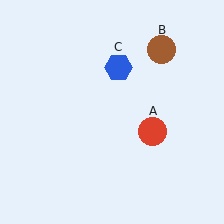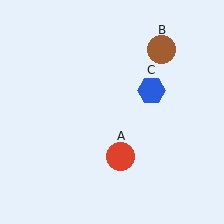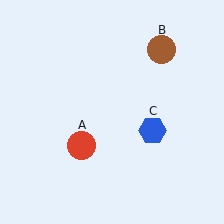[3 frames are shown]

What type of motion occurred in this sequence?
The red circle (object A), blue hexagon (object C) rotated clockwise around the center of the scene.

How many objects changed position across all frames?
2 objects changed position: red circle (object A), blue hexagon (object C).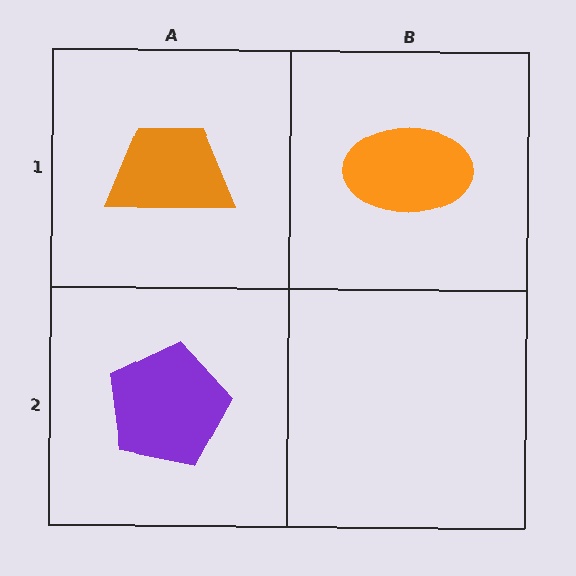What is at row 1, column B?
An orange ellipse.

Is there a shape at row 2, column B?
No, that cell is empty.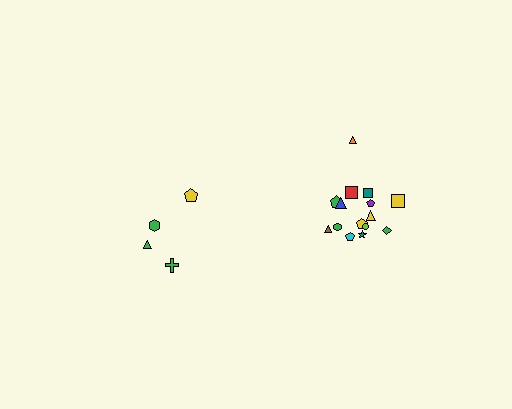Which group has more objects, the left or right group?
The right group.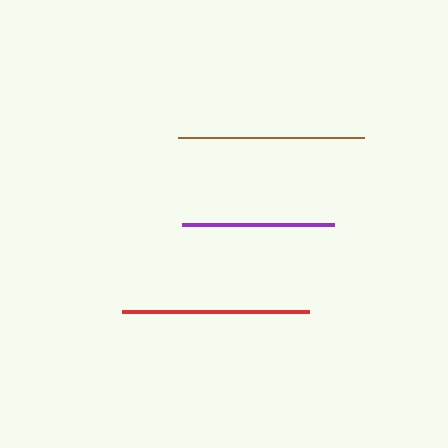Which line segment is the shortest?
The purple line is the shortest at approximately 152 pixels.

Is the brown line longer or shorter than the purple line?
The brown line is longer than the purple line.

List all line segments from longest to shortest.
From longest to shortest: red, brown, purple.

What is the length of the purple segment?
The purple segment is approximately 152 pixels long.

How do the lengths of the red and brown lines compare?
The red and brown lines are approximately the same length.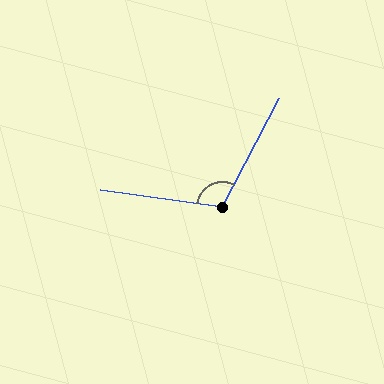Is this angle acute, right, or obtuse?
It is obtuse.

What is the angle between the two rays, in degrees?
Approximately 110 degrees.